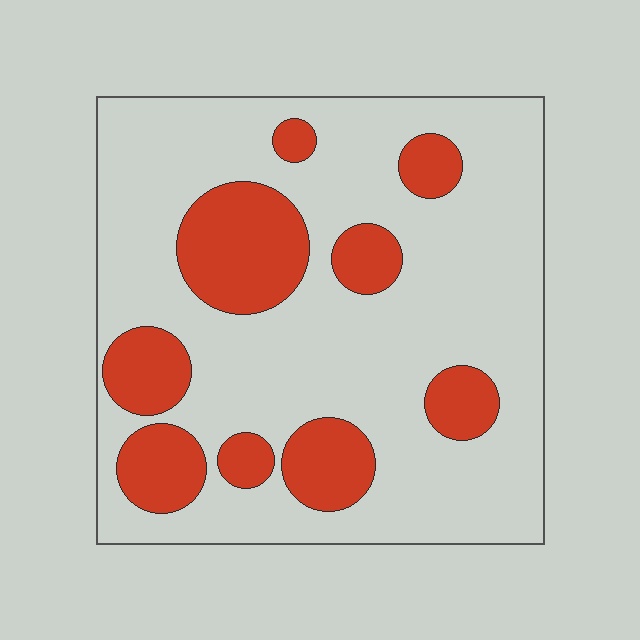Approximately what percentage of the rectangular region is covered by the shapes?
Approximately 25%.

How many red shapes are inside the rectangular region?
9.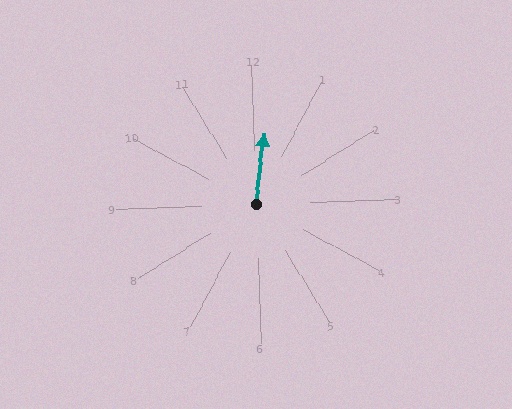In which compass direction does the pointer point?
North.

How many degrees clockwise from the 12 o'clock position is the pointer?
Approximately 9 degrees.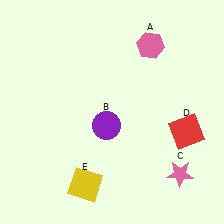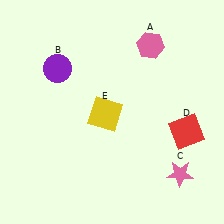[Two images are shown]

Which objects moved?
The objects that moved are: the purple circle (B), the yellow square (E).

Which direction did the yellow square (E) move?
The yellow square (E) moved up.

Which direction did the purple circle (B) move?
The purple circle (B) moved up.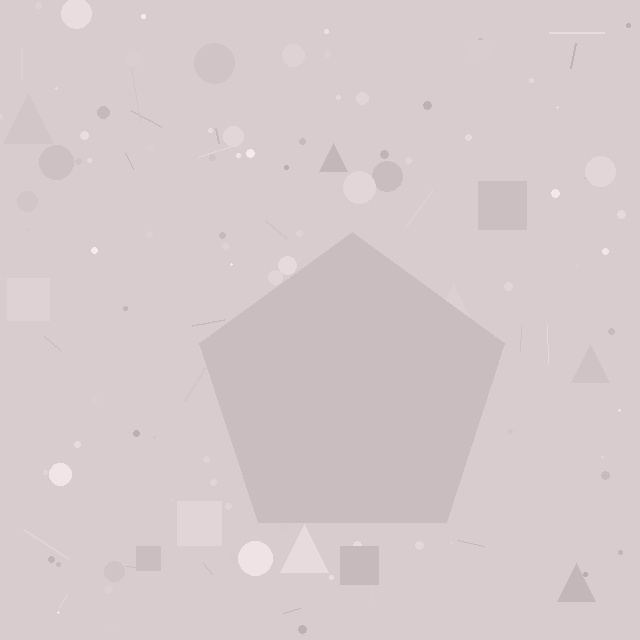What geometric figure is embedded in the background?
A pentagon is embedded in the background.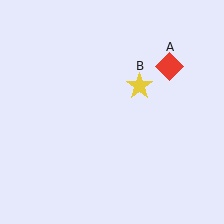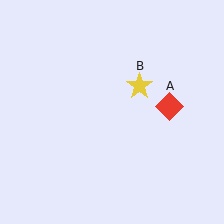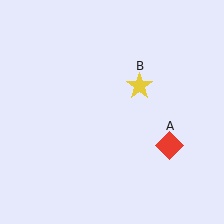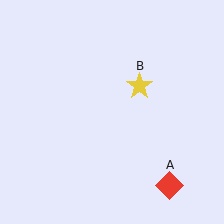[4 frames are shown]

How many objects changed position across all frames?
1 object changed position: red diamond (object A).